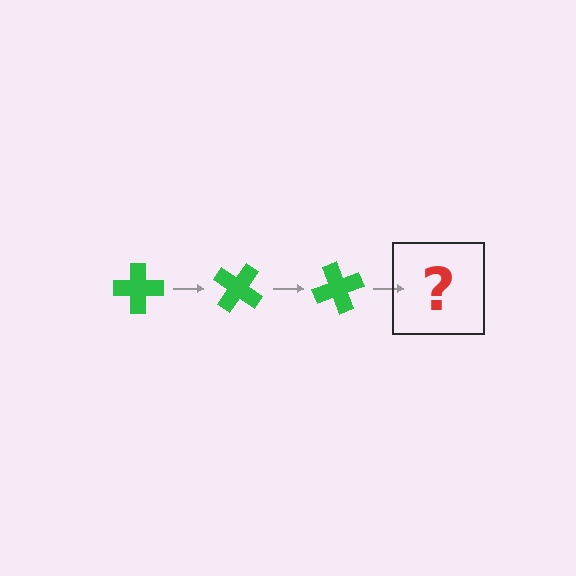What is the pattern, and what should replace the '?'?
The pattern is that the cross rotates 35 degrees each step. The '?' should be a green cross rotated 105 degrees.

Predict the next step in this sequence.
The next step is a green cross rotated 105 degrees.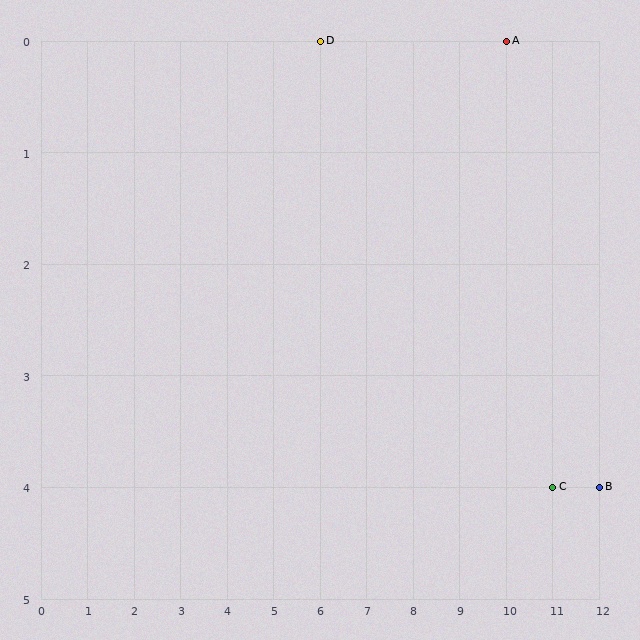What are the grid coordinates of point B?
Point B is at grid coordinates (12, 4).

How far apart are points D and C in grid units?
Points D and C are 5 columns and 4 rows apart (about 6.4 grid units diagonally).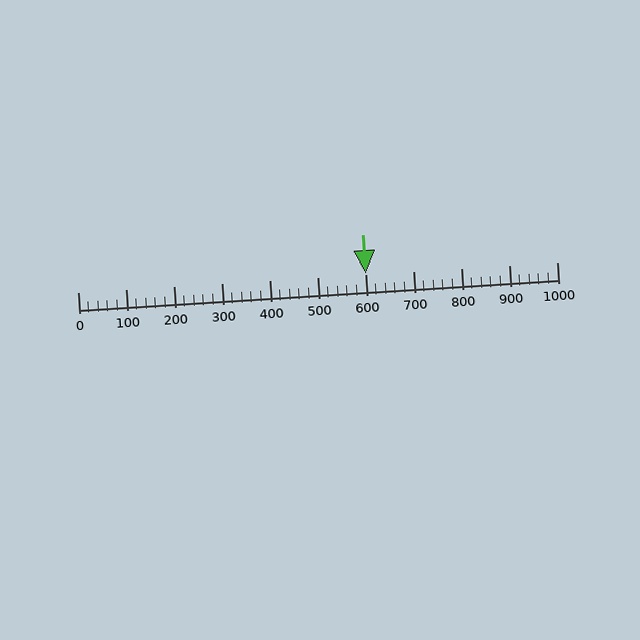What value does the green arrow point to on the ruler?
The green arrow points to approximately 600.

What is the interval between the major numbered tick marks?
The major tick marks are spaced 100 units apart.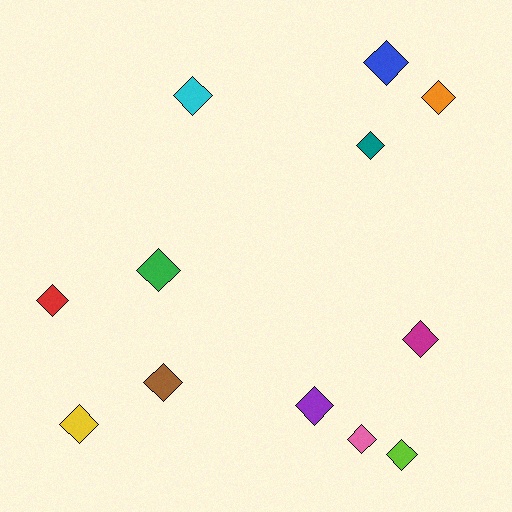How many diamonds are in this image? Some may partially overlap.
There are 12 diamonds.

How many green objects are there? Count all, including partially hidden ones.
There is 1 green object.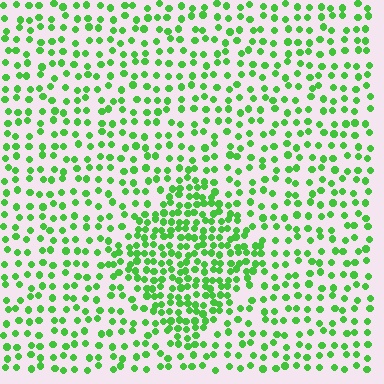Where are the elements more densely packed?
The elements are more densely packed inside the diamond boundary.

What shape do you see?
I see a diamond.